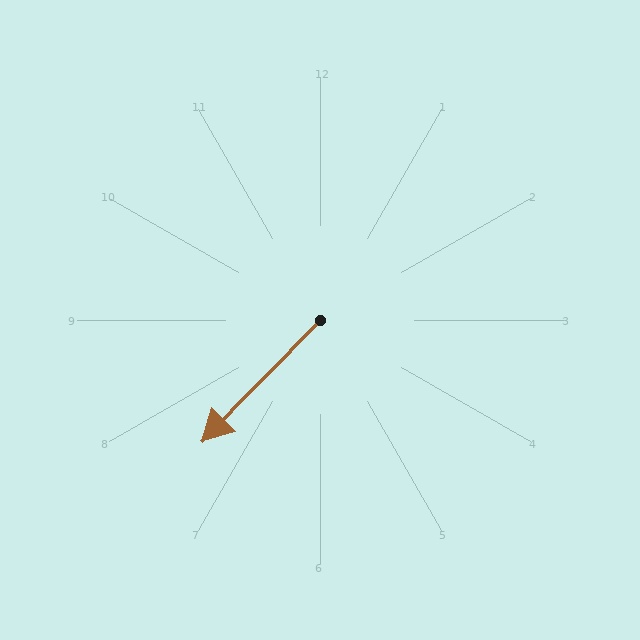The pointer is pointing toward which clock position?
Roughly 7 o'clock.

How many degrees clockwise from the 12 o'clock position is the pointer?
Approximately 224 degrees.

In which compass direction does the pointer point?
Southwest.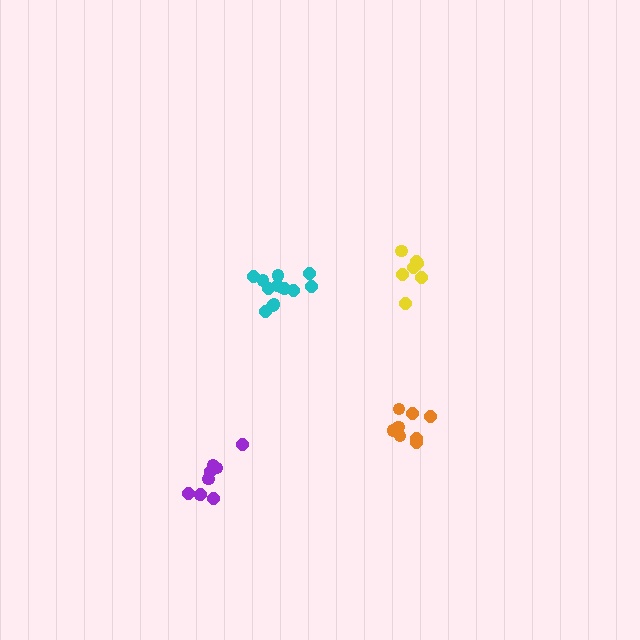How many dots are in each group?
Group 1: 9 dots, Group 2: 8 dots, Group 3: 13 dots, Group 4: 7 dots (37 total).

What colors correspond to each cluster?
The clusters are colored: purple, orange, cyan, yellow.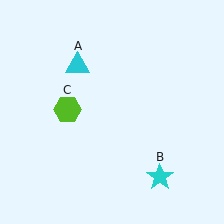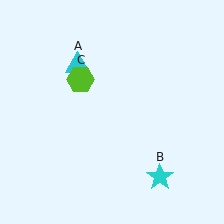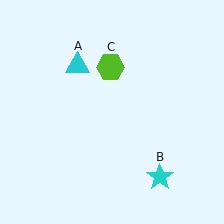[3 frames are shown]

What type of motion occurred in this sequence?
The lime hexagon (object C) rotated clockwise around the center of the scene.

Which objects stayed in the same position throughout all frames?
Cyan triangle (object A) and cyan star (object B) remained stationary.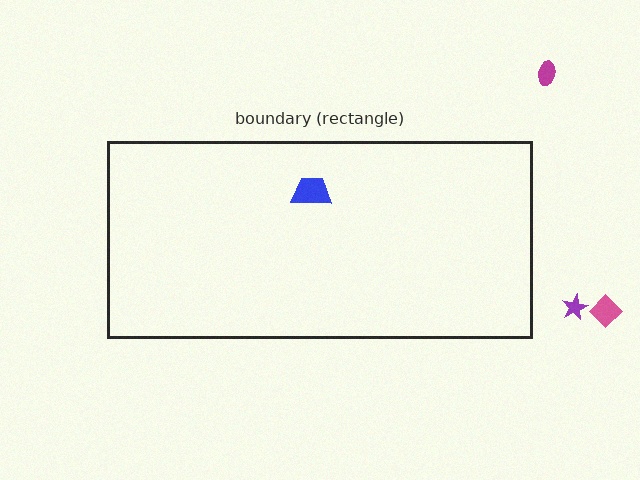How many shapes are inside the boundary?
1 inside, 3 outside.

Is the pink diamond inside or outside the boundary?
Outside.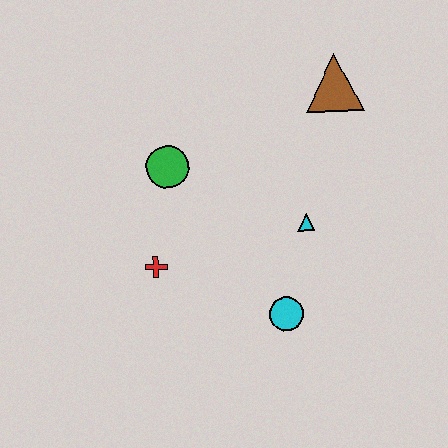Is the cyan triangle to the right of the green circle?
Yes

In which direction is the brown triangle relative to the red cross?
The brown triangle is to the right of the red cross.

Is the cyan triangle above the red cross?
Yes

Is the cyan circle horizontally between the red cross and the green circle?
No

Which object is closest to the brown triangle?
The cyan triangle is closest to the brown triangle.